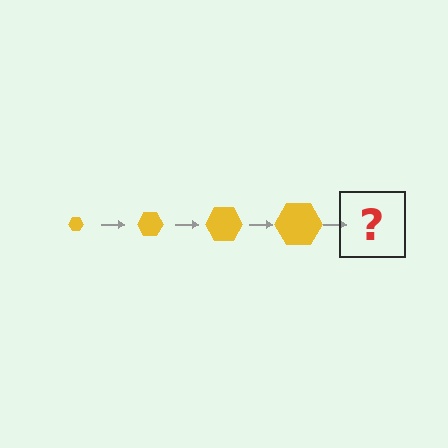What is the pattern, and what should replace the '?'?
The pattern is that the hexagon gets progressively larger each step. The '?' should be a yellow hexagon, larger than the previous one.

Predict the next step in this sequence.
The next step is a yellow hexagon, larger than the previous one.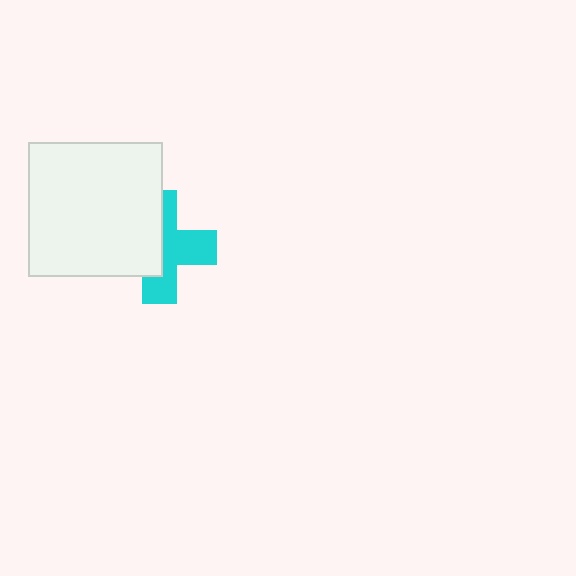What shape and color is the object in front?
The object in front is a white square.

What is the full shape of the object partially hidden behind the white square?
The partially hidden object is a cyan cross.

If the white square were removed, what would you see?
You would see the complete cyan cross.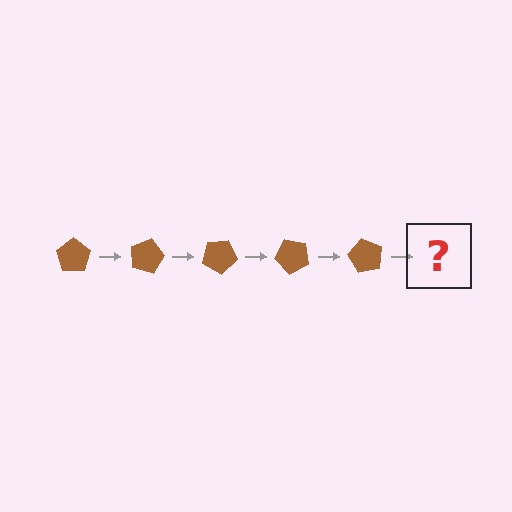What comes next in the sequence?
The next element should be a brown pentagon rotated 75 degrees.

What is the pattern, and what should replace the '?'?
The pattern is that the pentagon rotates 15 degrees each step. The '?' should be a brown pentagon rotated 75 degrees.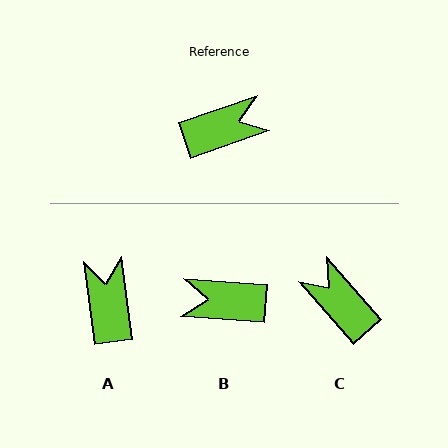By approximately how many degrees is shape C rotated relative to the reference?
Approximately 113 degrees counter-clockwise.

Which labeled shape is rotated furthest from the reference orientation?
B, about 157 degrees away.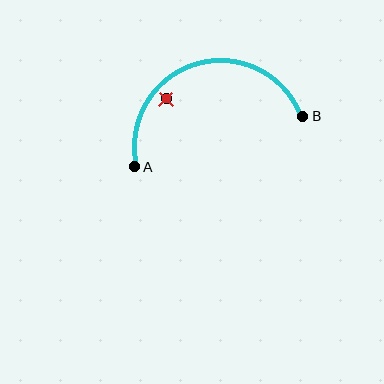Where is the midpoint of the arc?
The arc midpoint is the point on the curve farthest from the straight line joining A and B. It sits above that line.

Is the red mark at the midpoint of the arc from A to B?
No — the red mark does not lie on the arc at all. It sits slightly inside the curve.